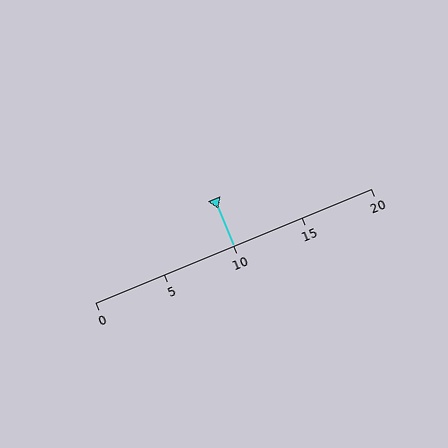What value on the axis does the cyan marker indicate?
The marker indicates approximately 10.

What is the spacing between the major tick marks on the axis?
The major ticks are spaced 5 apart.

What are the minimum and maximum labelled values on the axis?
The axis runs from 0 to 20.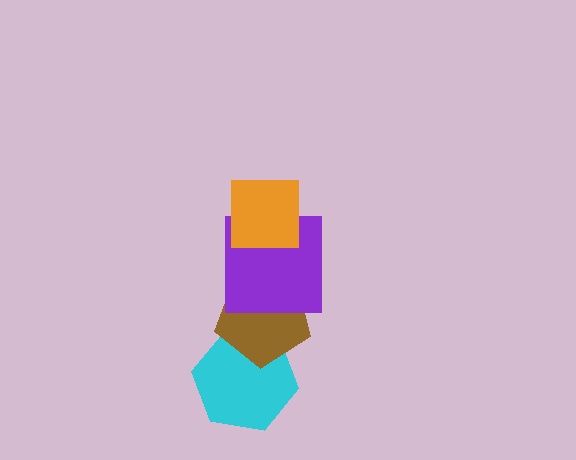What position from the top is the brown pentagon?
The brown pentagon is 3rd from the top.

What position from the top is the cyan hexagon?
The cyan hexagon is 4th from the top.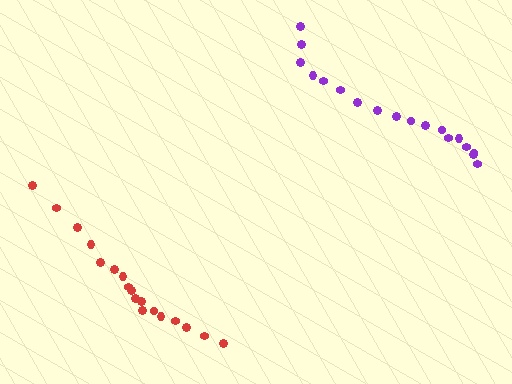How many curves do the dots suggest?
There are 2 distinct paths.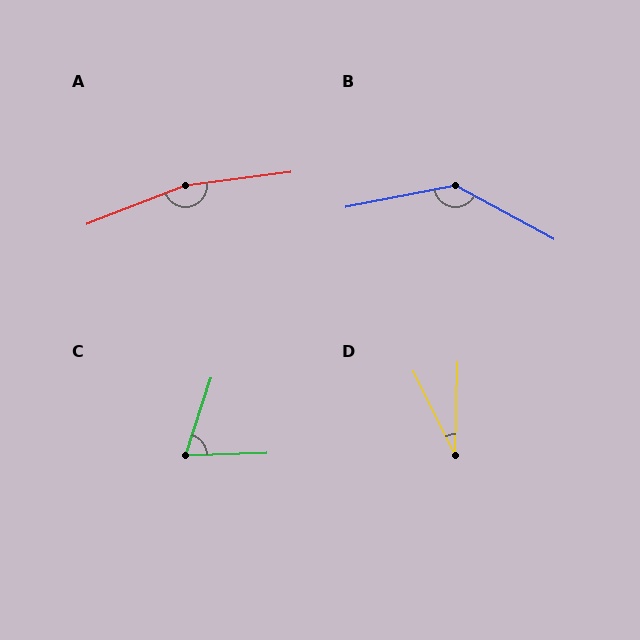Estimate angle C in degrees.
Approximately 69 degrees.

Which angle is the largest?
A, at approximately 166 degrees.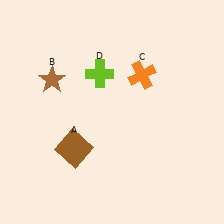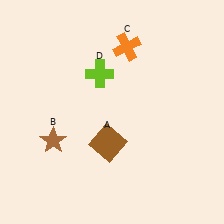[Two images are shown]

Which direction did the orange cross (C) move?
The orange cross (C) moved up.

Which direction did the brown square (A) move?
The brown square (A) moved right.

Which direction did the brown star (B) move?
The brown star (B) moved down.